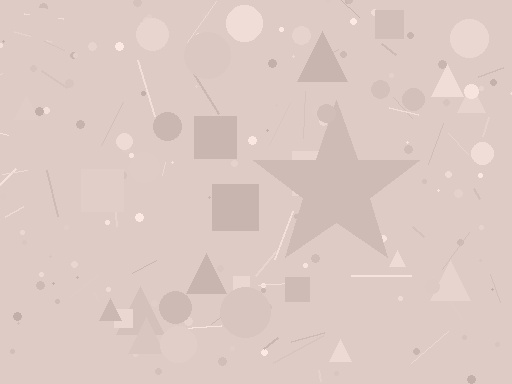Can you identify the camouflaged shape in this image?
The camouflaged shape is a star.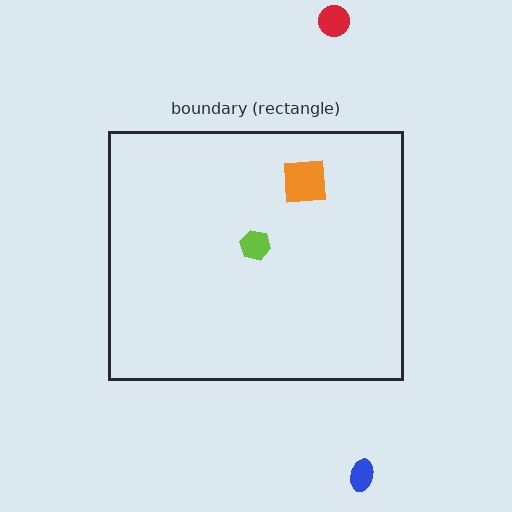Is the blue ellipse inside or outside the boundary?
Outside.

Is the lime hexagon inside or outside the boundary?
Inside.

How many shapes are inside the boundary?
2 inside, 2 outside.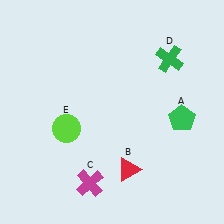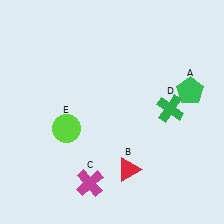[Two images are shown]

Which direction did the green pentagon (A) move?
The green pentagon (A) moved up.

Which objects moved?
The objects that moved are: the green pentagon (A), the green cross (D).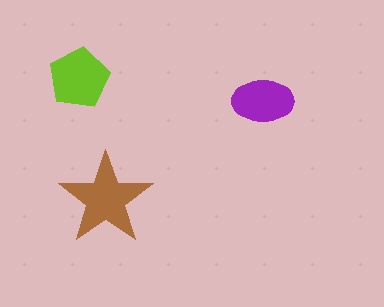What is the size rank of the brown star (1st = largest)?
1st.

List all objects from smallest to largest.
The purple ellipse, the lime pentagon, the brown star.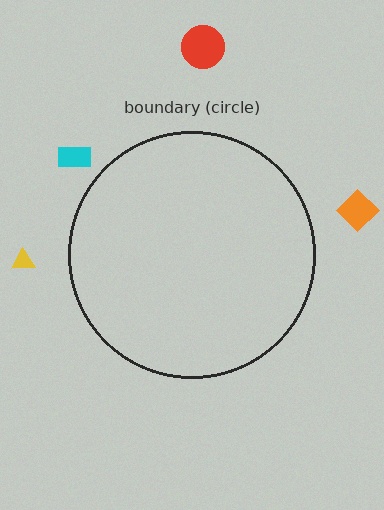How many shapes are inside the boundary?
0 inside, 4 outside.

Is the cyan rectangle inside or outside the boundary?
Outside.